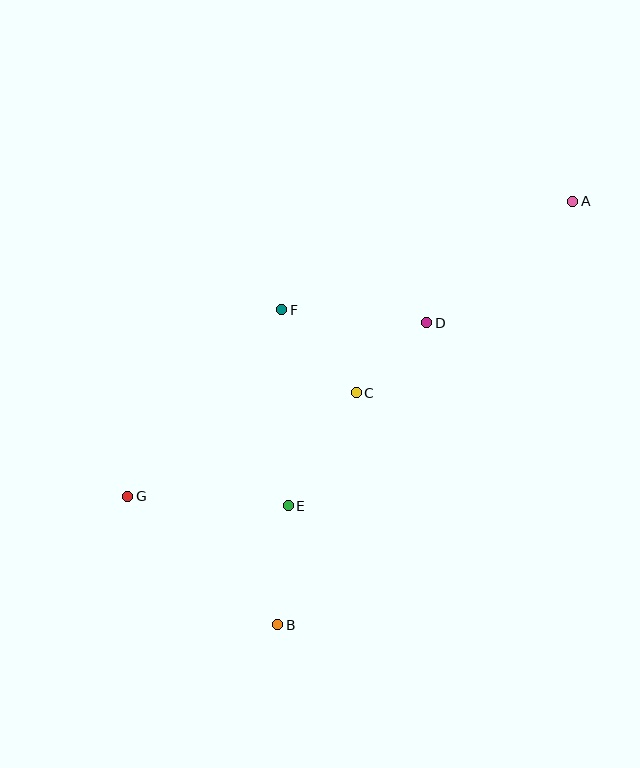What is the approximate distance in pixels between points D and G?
The distance between D and G is approximately 346 pixels.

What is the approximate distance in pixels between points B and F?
The distance between B and F is approximately 315 pixels.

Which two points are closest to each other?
Points C and D are closest to each other.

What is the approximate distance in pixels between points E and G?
The distance between E and G is approximately 161 pixels.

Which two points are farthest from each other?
Points A and G are farthest from each other.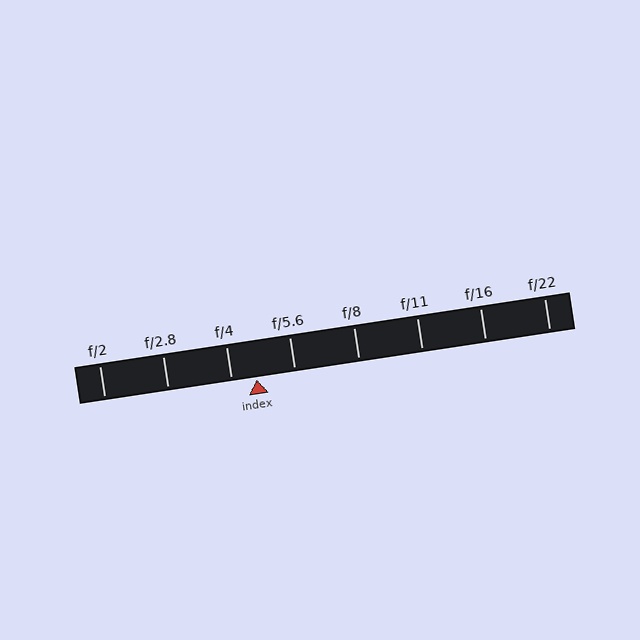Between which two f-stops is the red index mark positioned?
The index mark is between f/4 and f/5.6.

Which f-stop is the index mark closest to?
The index mark is closest to f/4.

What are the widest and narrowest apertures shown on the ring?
The widest aperture shown is f/2 and the narrowest is f/22.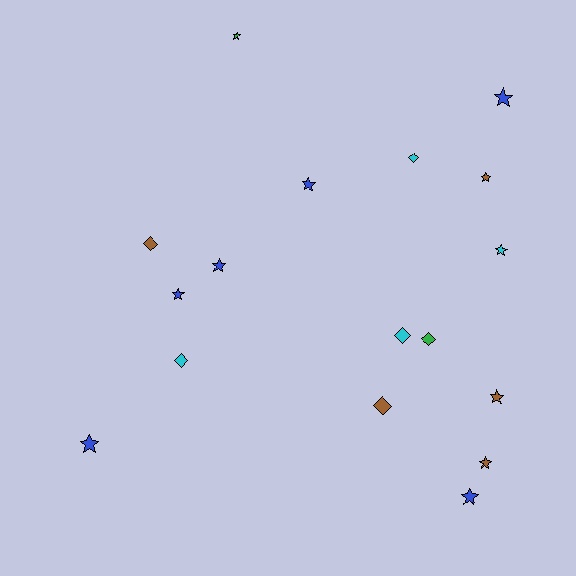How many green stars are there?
There is 1 green star.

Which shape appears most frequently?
Star, with 11 objects.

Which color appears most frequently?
Blue, with 6 objects.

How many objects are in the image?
There are 17 objects.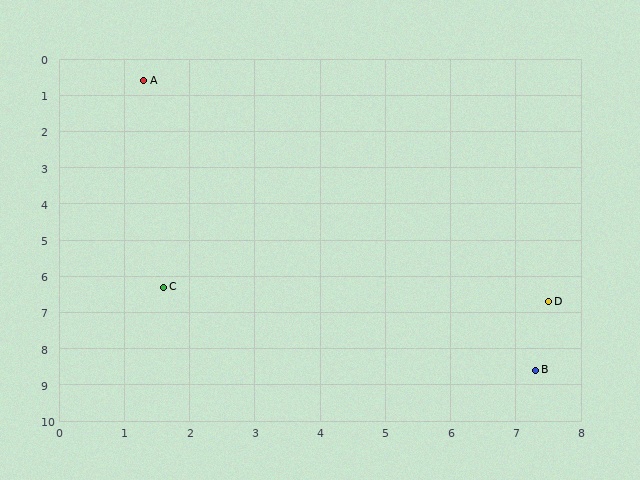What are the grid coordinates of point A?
Point A is at approximately (1.3, 0.6).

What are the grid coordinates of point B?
Point B is at approximately (7.3, 8.6).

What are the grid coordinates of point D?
Point D is at approximately (7.5, 6.7).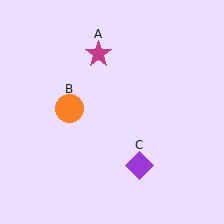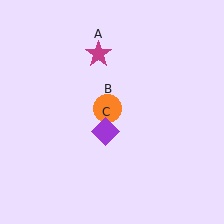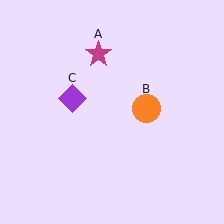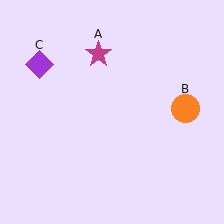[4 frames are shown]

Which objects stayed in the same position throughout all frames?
Magenta star (object A) remained stationary.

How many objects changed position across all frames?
2 objects changed position: orange circle (object B), purple diamond (object C).